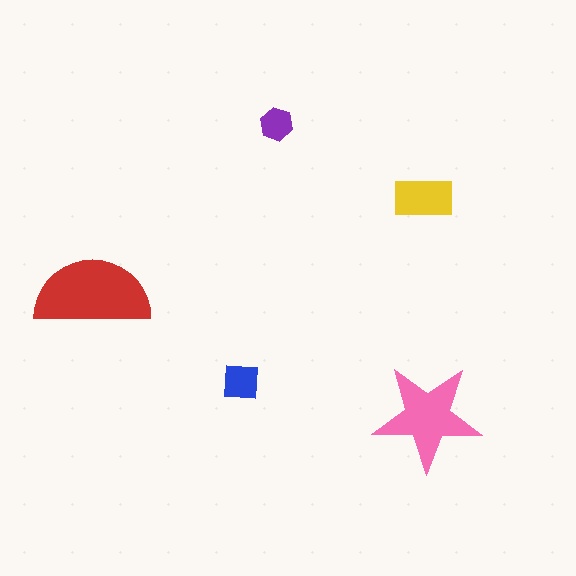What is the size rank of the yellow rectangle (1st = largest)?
3rd.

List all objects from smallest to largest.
The purple hexagon, the blue square, the yellow rectangle, the pink star, the red semicircle.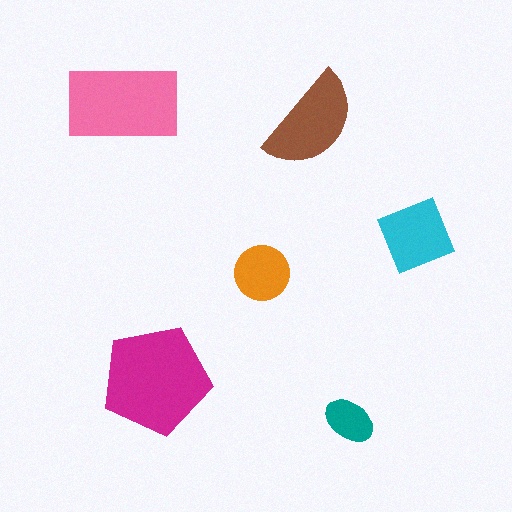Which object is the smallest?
The teal ellipse.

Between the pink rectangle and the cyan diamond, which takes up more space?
The pink rectangle.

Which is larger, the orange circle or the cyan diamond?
The cyan diamond.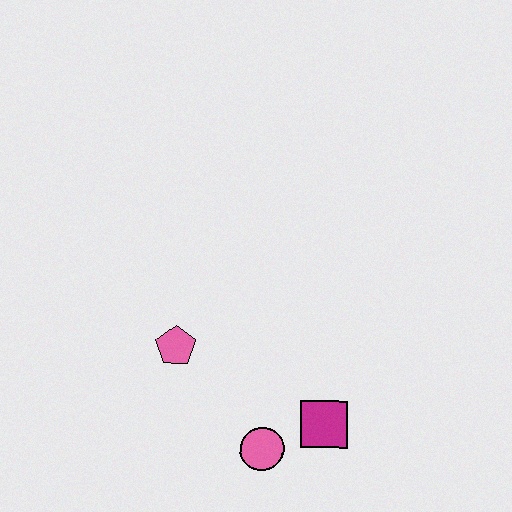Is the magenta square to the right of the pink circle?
Yes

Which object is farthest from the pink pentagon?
The magenta square is farthest from the pink pentagon.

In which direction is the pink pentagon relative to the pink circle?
The pink pentagon is above the pink circle.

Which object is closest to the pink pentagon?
The pink circle is closest to the pink pentagon.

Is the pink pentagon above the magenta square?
Yes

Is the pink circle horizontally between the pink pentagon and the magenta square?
Yes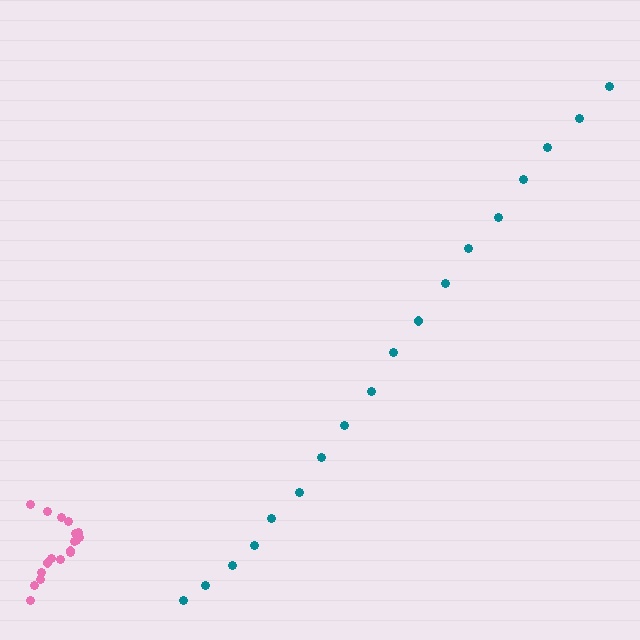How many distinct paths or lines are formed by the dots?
There are 2 distinct paths.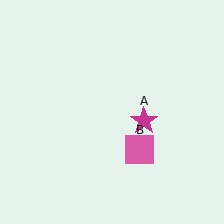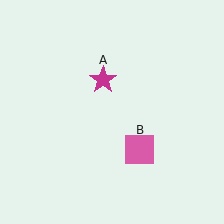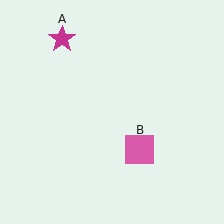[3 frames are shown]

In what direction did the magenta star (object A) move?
The magenta star (object A) moved up and to the left.